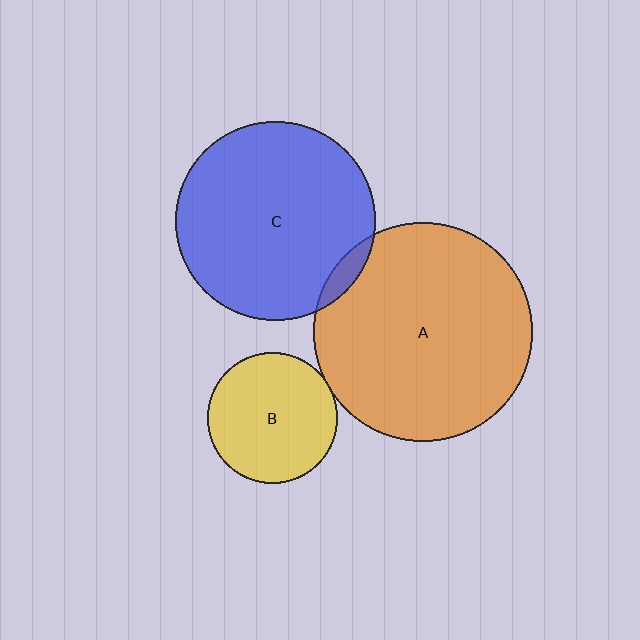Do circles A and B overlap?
Yes.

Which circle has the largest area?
Circle A (orange).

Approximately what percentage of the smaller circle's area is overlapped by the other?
Approximately 5%.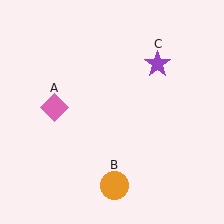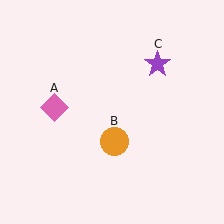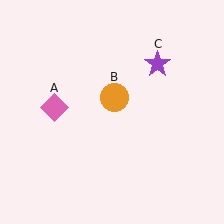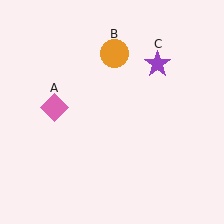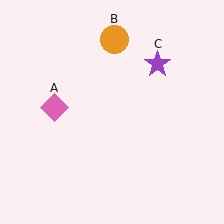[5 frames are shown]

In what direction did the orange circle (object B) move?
The orange circle (object B) moved up.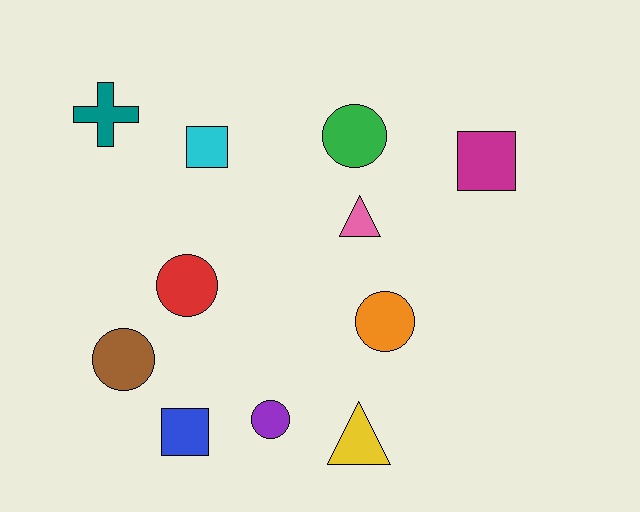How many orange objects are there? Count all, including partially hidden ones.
There is 1 orange object.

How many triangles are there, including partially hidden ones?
There are 2 triangles.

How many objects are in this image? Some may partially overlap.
There are 11 objects.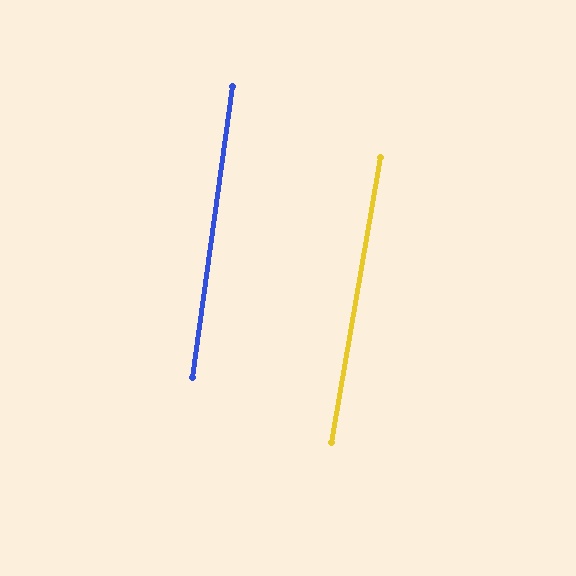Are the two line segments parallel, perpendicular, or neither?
Parallel — their directions differ by only 2.0°.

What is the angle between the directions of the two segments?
Approximately 2 degrees.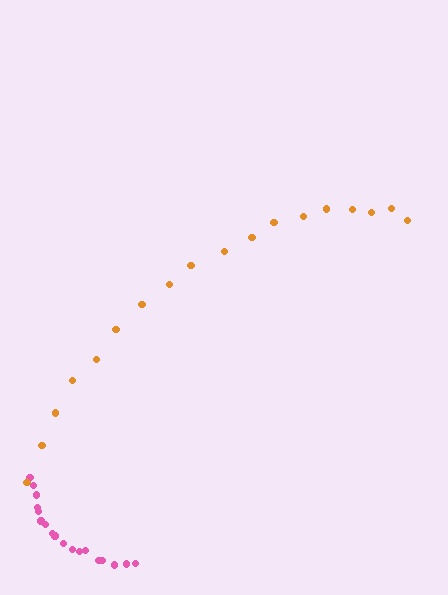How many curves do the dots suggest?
There are 2 distinct paths.